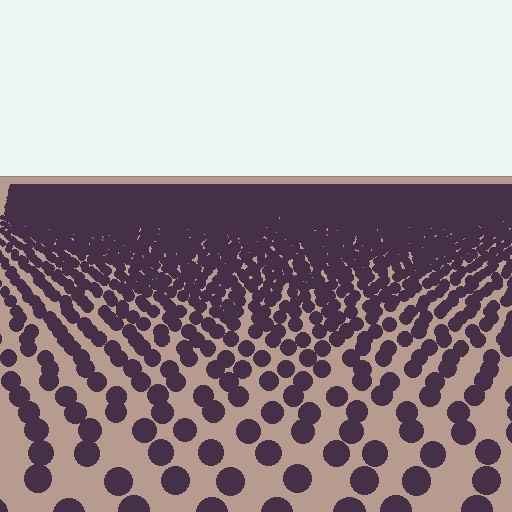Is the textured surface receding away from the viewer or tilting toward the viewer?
The surface is receding away from the viewer. Texture elements get smaller and denser toward the top.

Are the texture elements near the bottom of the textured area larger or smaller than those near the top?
Larger. Near the bottom, elements are closer to the viewer and appear at a bigger on-screen size.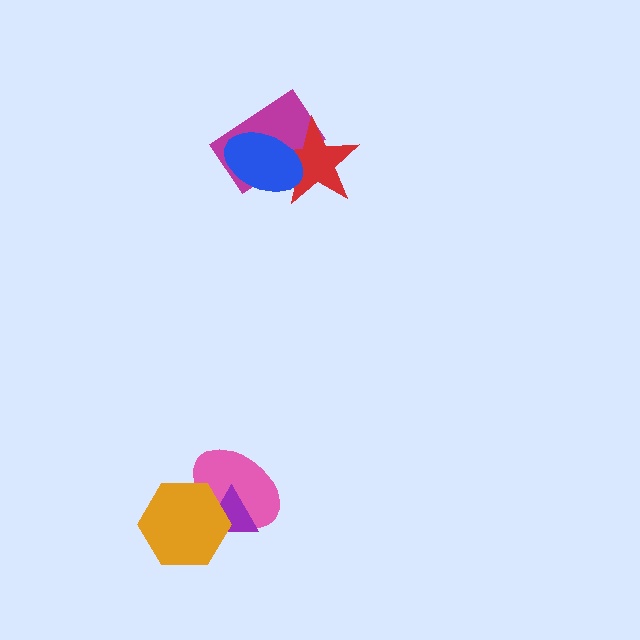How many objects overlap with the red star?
2 objects overlap with the red star.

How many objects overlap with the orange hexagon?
2 objects overlap with the orange hexagon.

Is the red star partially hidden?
Yes, it is partially covered by another shape.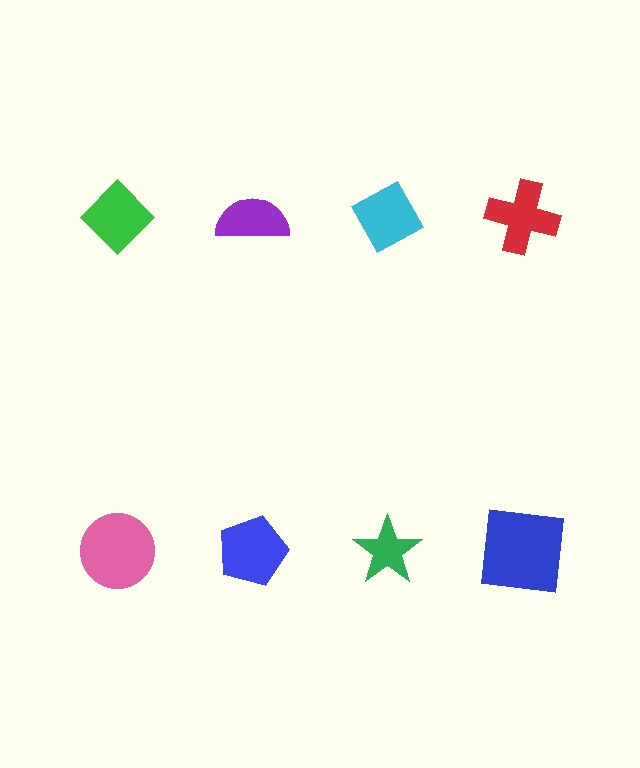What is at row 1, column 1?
A green diamond.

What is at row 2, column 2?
A blue pentagon.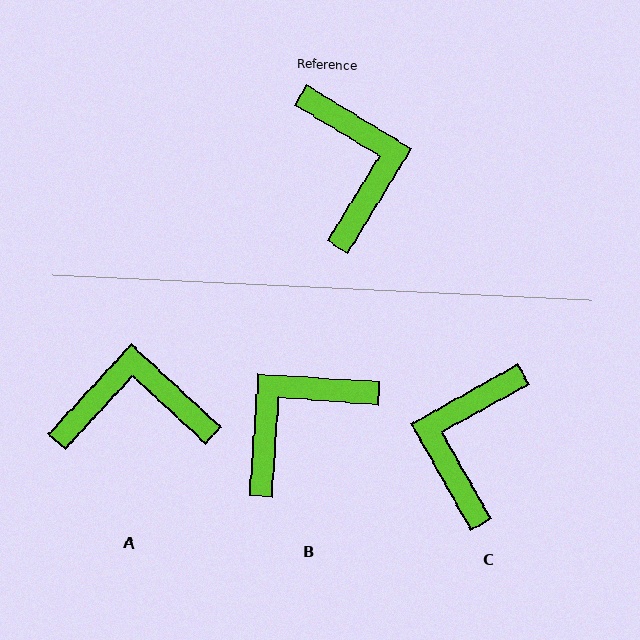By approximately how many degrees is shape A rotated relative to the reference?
Approximately 79 degrees counter-clockwise.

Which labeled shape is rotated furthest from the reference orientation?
C, about 150 degrees away.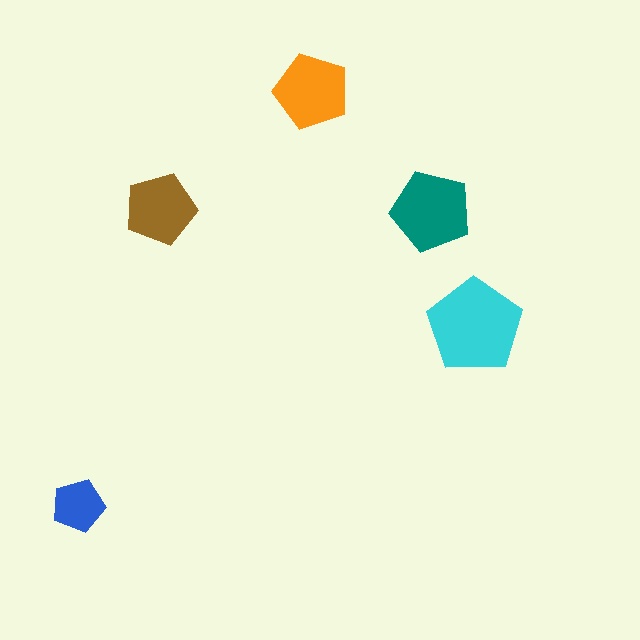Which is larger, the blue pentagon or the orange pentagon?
The orange one.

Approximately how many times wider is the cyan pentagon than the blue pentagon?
About 2 times wider.